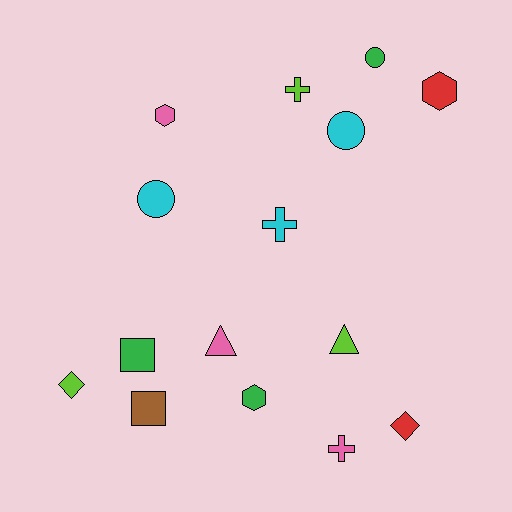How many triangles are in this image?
There are 2 triangles.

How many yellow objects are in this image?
There are no yellow objects.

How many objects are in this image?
There are 15 objects.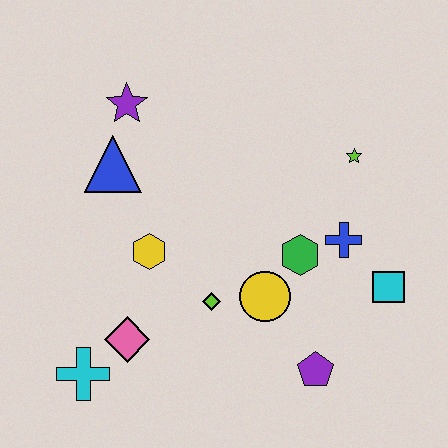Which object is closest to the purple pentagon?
The yellow circle is closest to the purple pentagon.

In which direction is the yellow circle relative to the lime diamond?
The yellow circle is to the right of the lime diamond.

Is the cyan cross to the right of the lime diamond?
No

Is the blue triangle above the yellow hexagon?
Yes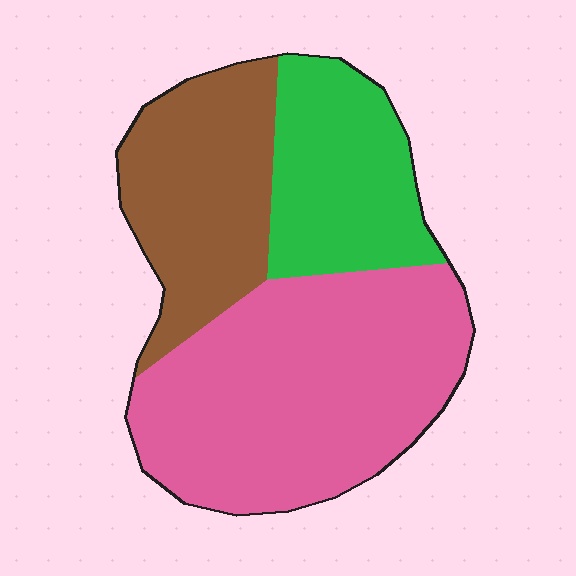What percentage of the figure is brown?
Brown takes up about one quarter (1/4) of the figure.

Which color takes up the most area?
Pink, at roughly 50%.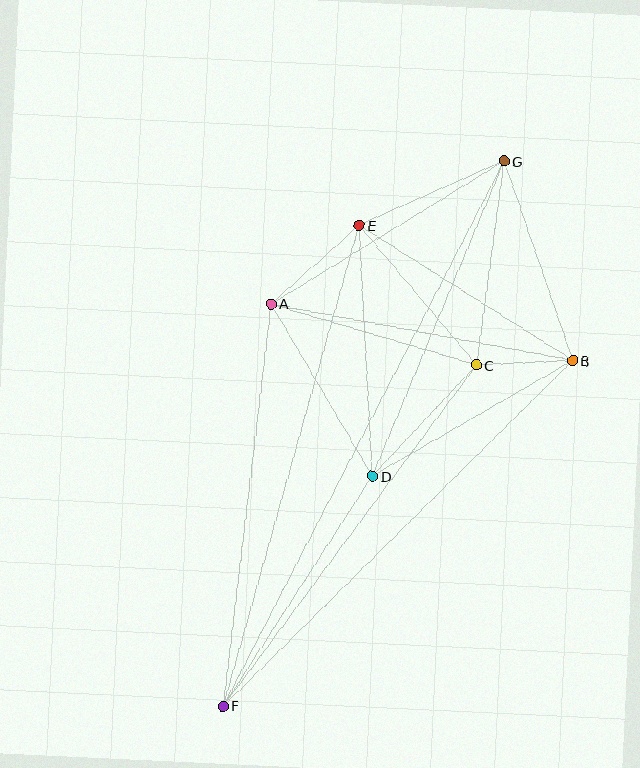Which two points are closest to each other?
Points B and C are closest to each other.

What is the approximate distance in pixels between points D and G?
The distance between D and G is approximately 341 pixels.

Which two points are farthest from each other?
Points F and G are farthest from each other.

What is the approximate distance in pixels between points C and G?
The distance between C and G is approximately 206 pixels.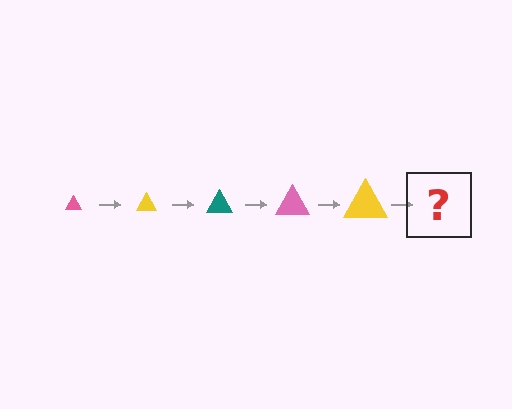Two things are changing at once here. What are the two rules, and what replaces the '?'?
The two rules are that the triangle grows larger each step and the color cycles through pink, yellow, and teal. The '?' should be a teal triangle, larger than the previous one.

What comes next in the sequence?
The next element should be a teal triangle, larger than the previous one.